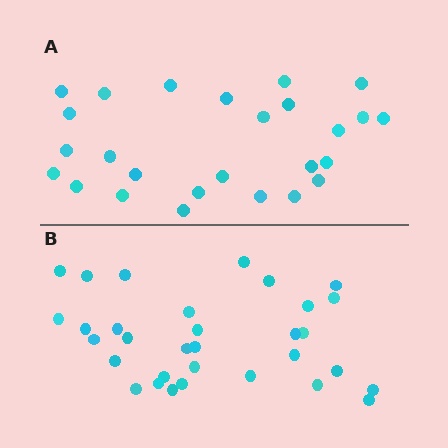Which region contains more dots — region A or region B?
Region B (the bottom region) has more dots.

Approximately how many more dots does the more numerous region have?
Region B has about 6 more dots than region A.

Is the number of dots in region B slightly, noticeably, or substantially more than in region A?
Region B has only slightly more — the two regions are fairly close. The ratio is roughly 1.2 to 1.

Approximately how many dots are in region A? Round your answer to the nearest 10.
About 30 dots. (The exact count is 26, which rounds to 30.)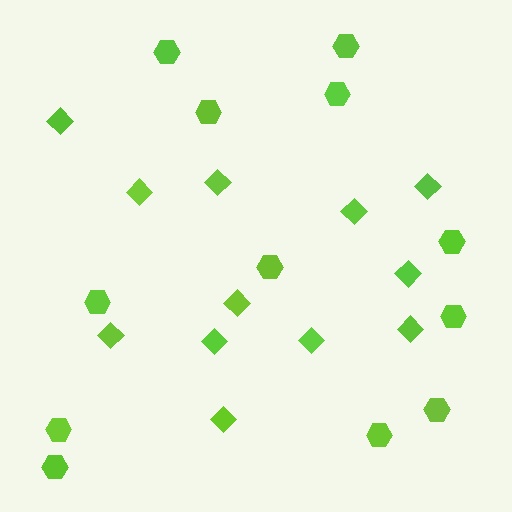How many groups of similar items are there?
There are 2 groups: one group of diamonds (12) and one group of hexagons (12).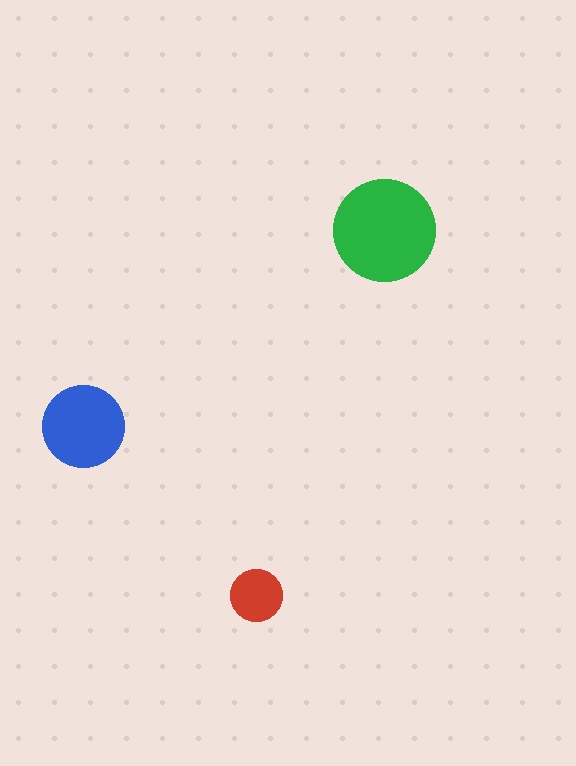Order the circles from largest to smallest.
the green one, the blue one, the red one.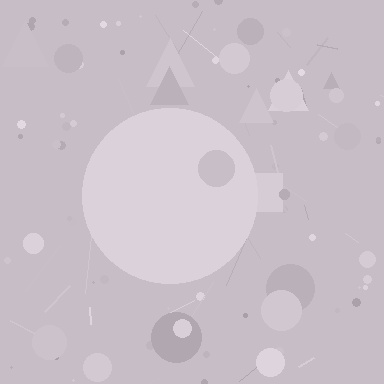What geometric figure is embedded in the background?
A circle is embedded in the background.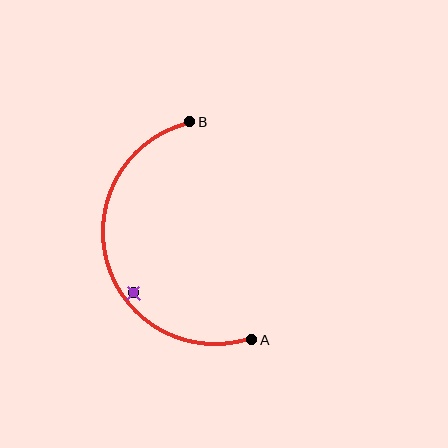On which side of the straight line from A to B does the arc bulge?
The arc bulges to the left of the straight line connecting A and B.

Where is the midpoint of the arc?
The arc midpoint is the point on the curve farthest from the straight line joining A and B. It sits to the left of that line.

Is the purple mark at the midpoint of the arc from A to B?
No — the purple mark does not lie on the arc at all. It sits slightly inside the curve.